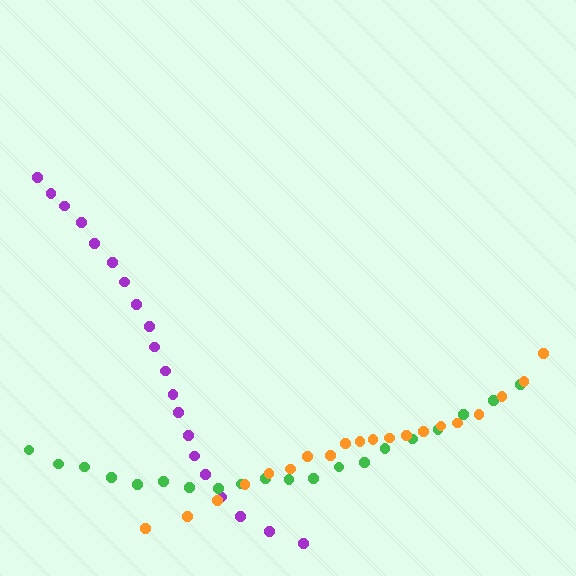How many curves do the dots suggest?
There are 3 distinct paths.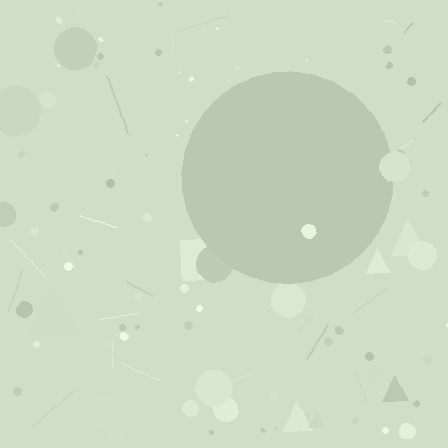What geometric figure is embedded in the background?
A circle is embedded in the background.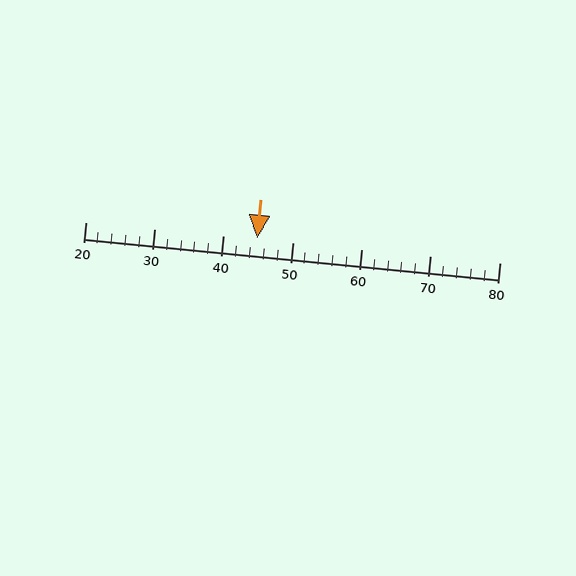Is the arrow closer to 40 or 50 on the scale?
The arrow is closer to 40.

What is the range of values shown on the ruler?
The ruler shows values from 20 to 80.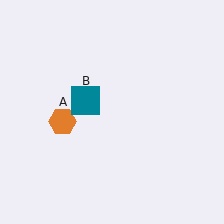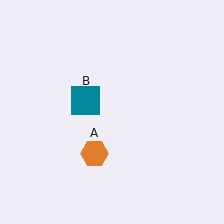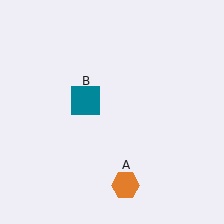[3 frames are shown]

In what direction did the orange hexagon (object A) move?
The orange hexagon (object A) moved down and to the right.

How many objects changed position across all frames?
1 object changed position: orange hexagon (object A).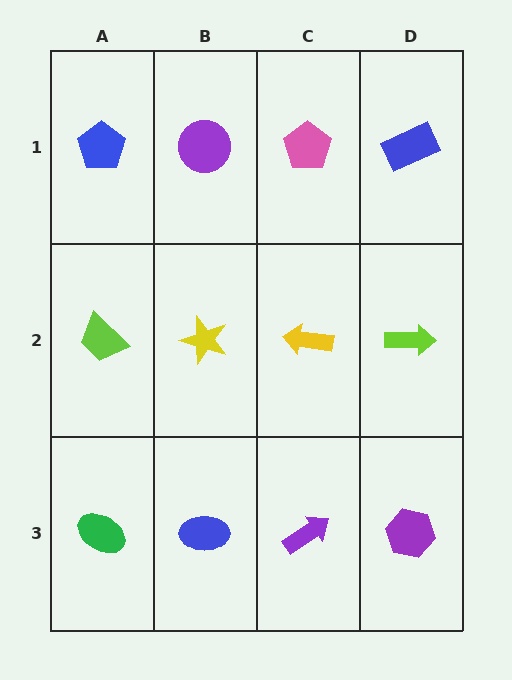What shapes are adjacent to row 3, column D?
A lime arrow (row 2, column D), a purple arrow (row 3, column C).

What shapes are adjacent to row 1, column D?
A lime arrow (row 2, column D), a pink pentagon (row 1, column C).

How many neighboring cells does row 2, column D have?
3.